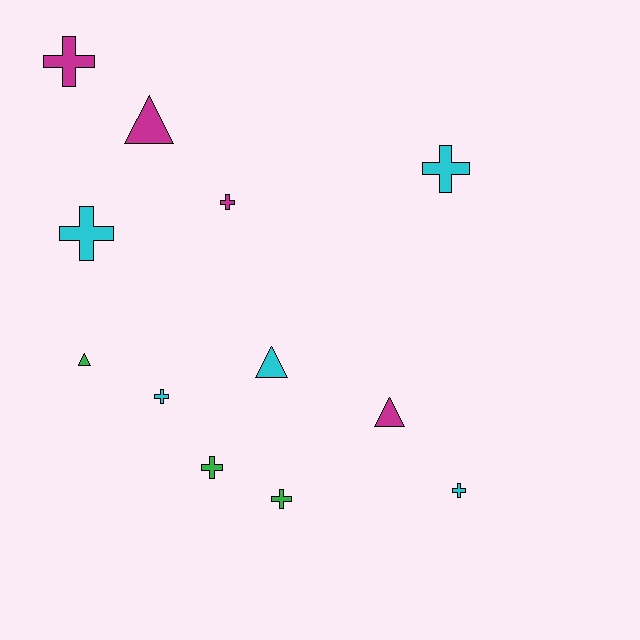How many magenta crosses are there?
There are 2 magenta crosses.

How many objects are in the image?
There are 12 objects.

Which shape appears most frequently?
Cross, with 8 objects.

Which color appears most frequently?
Cyan, with 5 objects.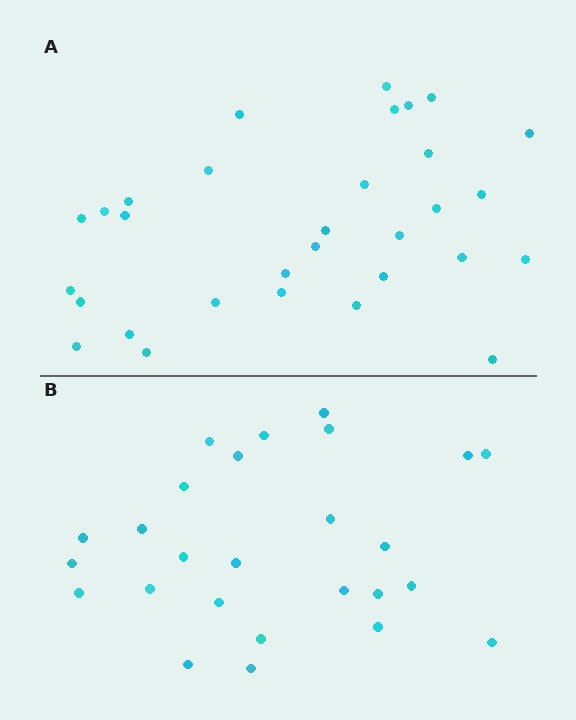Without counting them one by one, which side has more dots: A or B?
Region A (the top region) has more dots.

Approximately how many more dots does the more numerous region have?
Region A has about 5 more dots than region B.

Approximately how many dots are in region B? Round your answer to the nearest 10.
About 30 dots. (The exact count is 26, which rounds to 30.)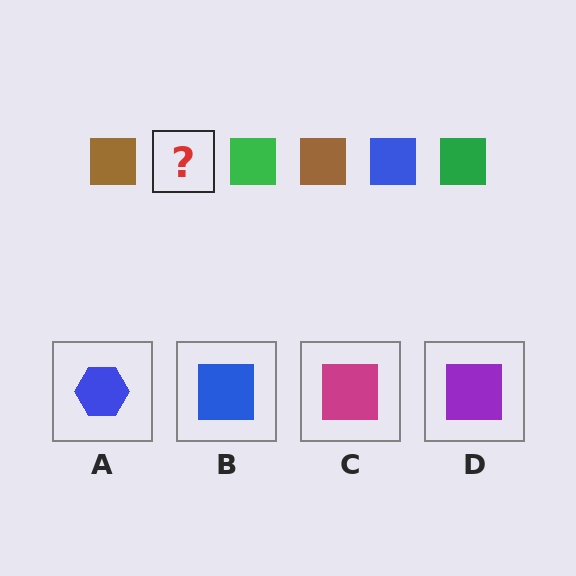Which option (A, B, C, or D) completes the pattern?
B.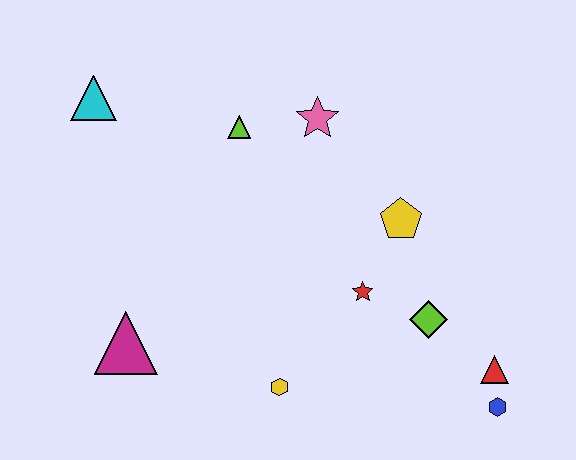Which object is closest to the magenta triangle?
The yellow hexagon is closest to the magenta triangle.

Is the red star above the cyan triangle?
No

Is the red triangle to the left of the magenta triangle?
No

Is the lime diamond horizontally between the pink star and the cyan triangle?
No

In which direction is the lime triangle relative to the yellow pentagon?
The lime triangle is to the left of the yellow pentagon.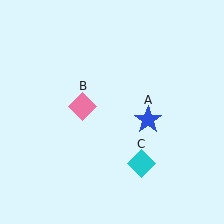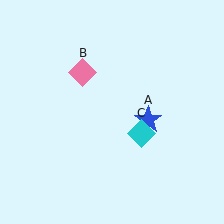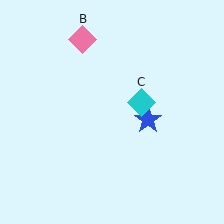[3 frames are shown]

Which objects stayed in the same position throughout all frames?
Blue star (object A) remained stationary.